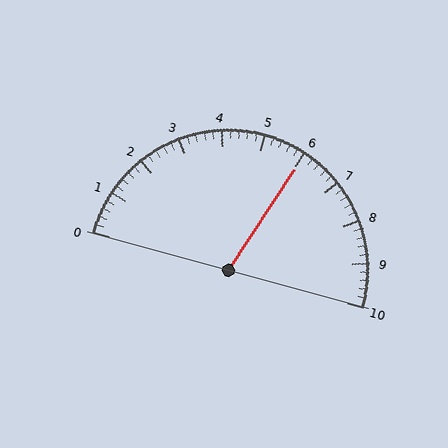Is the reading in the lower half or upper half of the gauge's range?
The reading is in the upper half of the range (0 to 10).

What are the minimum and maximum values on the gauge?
The gauge ranges from 0 to 10.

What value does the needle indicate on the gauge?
The needle indicates approximately 6.0.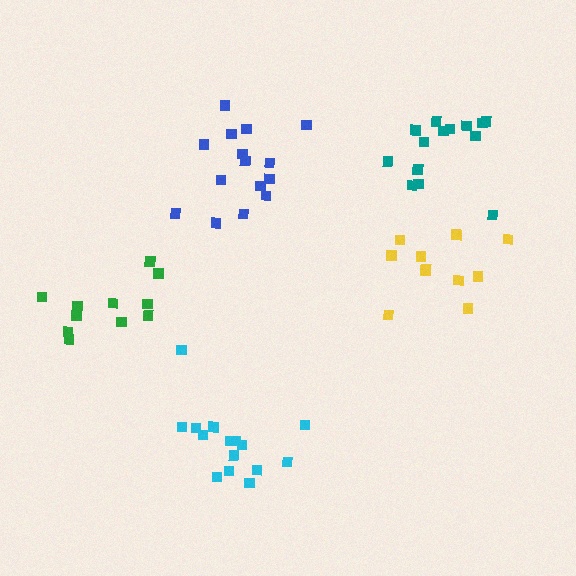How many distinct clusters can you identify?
There are 5 distinct clusters.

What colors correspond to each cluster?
The clusters are colored: teal, yellow, cyan, blue, green.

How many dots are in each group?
Group 1: 14 dots, Group 2: 11 dots, Group 3: 15 dots, Group 4: 15 dots, Group 5: 11 dots (66 total).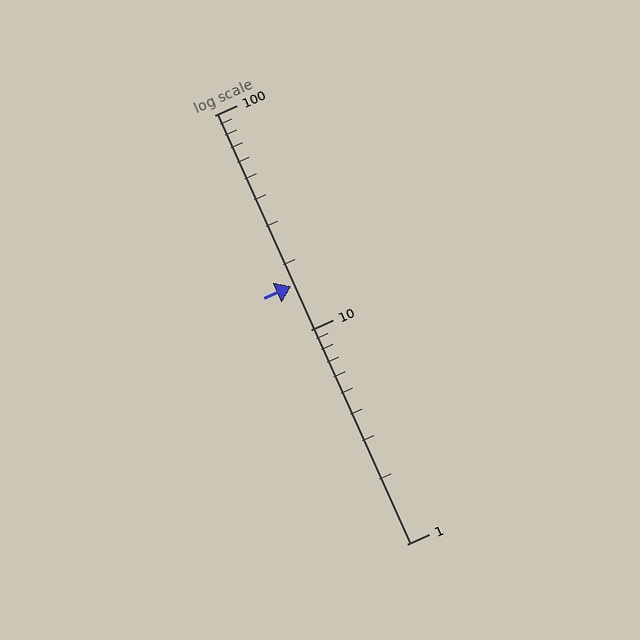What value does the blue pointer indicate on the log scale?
The pointer indicates approximately 16.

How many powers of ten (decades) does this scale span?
The scale spans 2 decades, from 1 to 100.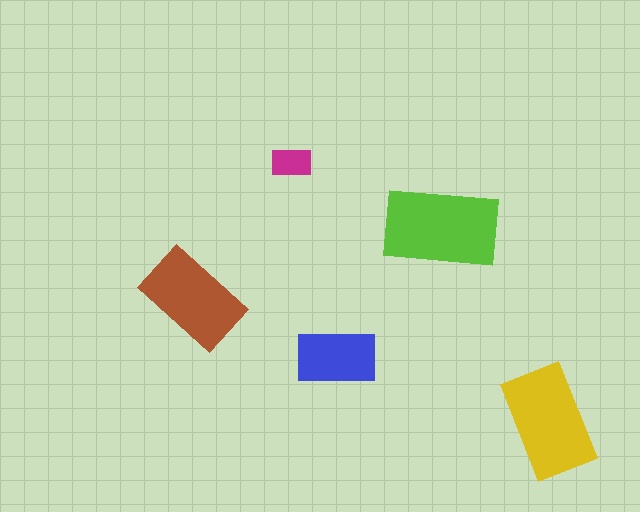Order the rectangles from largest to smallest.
the lime one, the yellow one, the brown one, the blue one, the magenta one.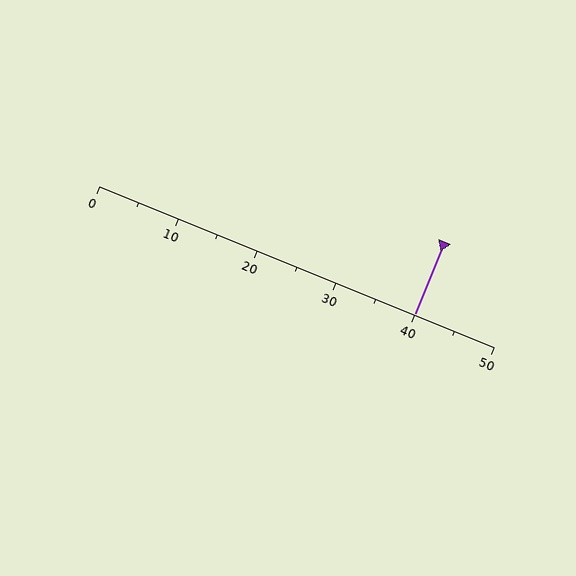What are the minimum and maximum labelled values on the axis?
The axis runs from 0 to 50.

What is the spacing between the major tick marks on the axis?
The major ticks are spaced 10 apart.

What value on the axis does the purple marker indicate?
The marker indicates approximately 40.